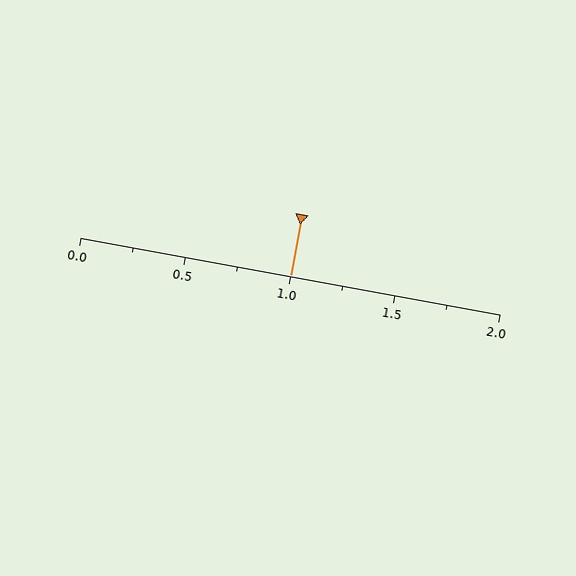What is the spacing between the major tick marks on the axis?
The major ticks are spaced 0.5 apart.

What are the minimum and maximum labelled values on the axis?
The axis runs from 0.0 to 2.0.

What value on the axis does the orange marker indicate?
The marker indicates approximately 1.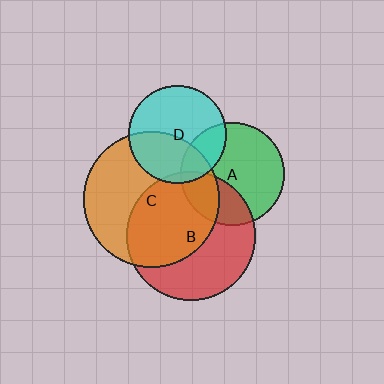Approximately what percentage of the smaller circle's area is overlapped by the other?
Approximately 25%.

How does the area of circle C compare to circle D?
Approximately 1.9 times.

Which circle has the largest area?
Circle C (orange).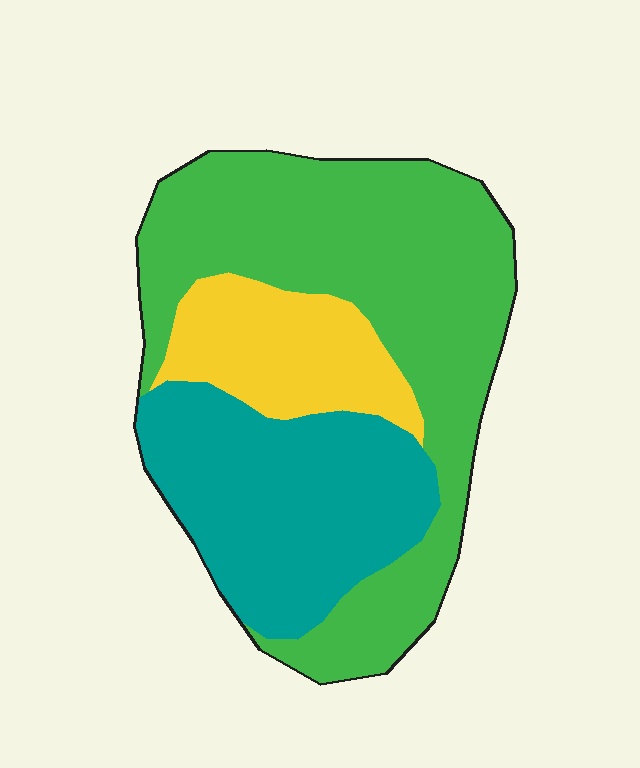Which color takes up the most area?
Green, at roughly 50%.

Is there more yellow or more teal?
Teal.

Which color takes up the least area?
Yellow, at roughly 15%.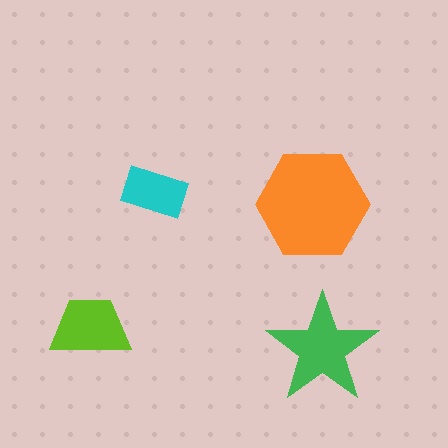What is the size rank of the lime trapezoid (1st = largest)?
3rd.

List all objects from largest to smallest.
The orange hexagon, the green star, the lime trapezoid, the cyan rectangle.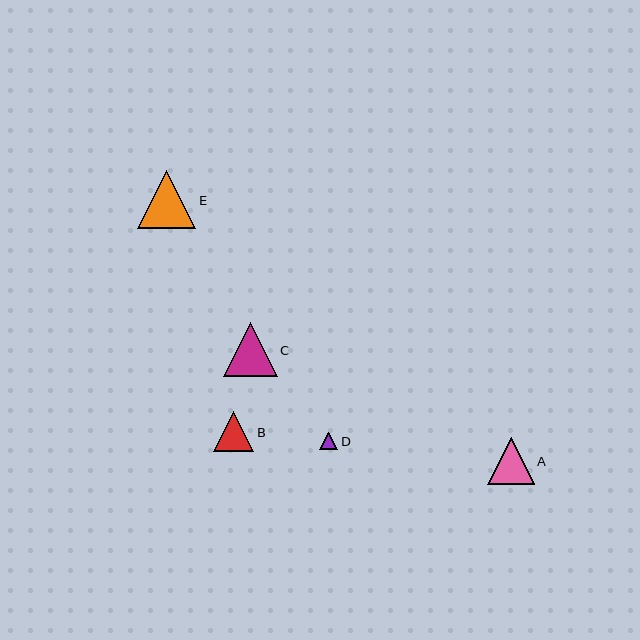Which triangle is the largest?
Triangle E is the largest with a size of approximately 58 pixels.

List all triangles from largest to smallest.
From largest to smallest: E, C, A, B, D.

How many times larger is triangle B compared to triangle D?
Triangle B is approximately 2.2 times the size of triangle D.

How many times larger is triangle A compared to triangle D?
Triangle A is approximately 2.6 times the size of triangle D.